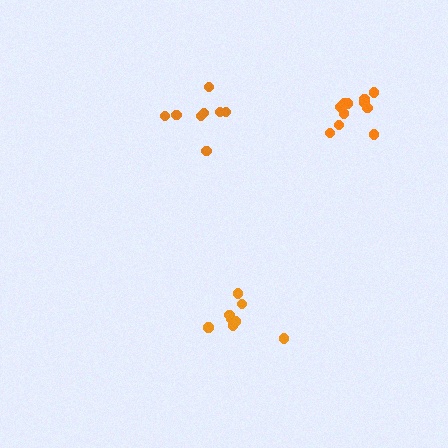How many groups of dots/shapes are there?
There are 3 groups.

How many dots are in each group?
Group 1: 8 dots, Group 2: 8 dots, Group 3: 11 dots (27 total).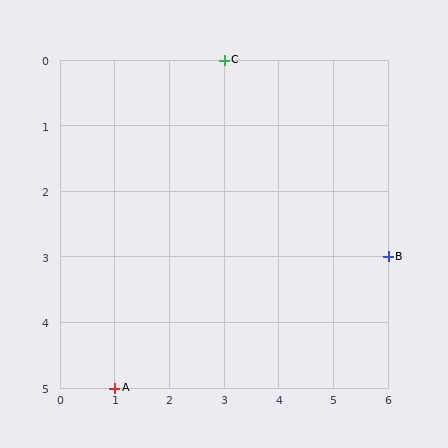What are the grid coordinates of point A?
Point A is at grid coordinates (1, 5).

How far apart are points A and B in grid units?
Points A and B are 5 columns and 2 rows apart (about 5.4 grid units diagonally).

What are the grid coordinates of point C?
Point C is at grid coordinates (3, 0).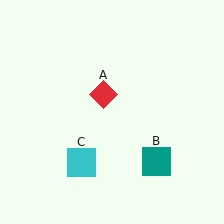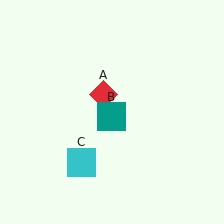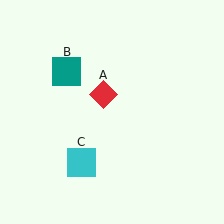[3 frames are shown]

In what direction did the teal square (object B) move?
The teal square (object B) moved up and to the left.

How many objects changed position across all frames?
1 object changed position: teal square (object B).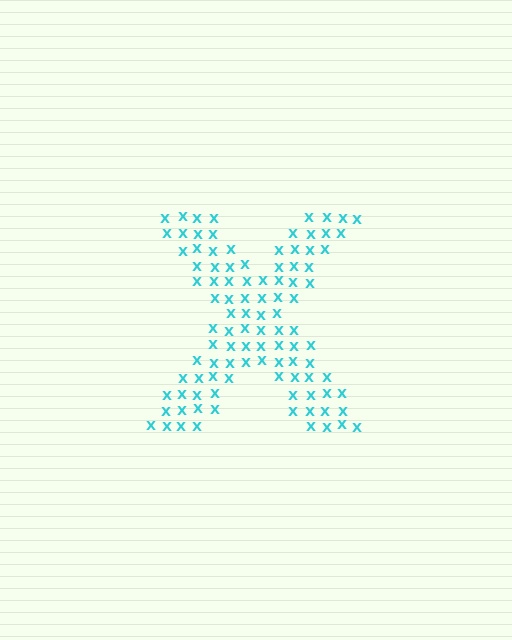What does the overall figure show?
The overall figure shows the letter X.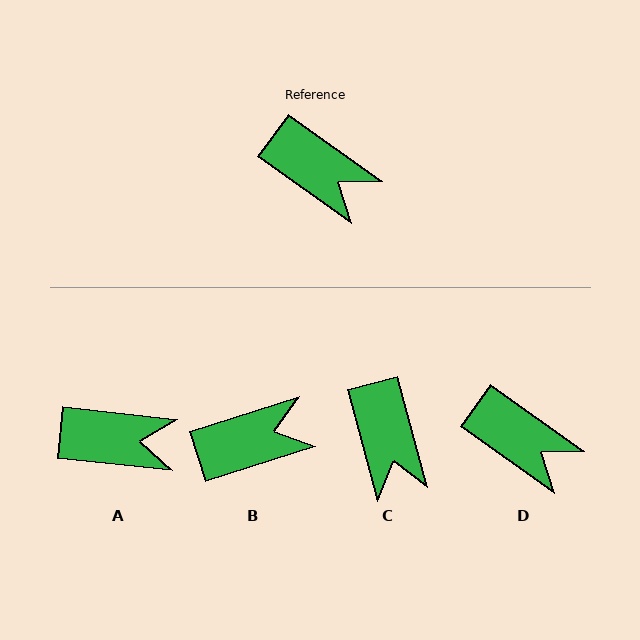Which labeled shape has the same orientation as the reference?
D.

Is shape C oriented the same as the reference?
No, it is off by about 39 degrees.